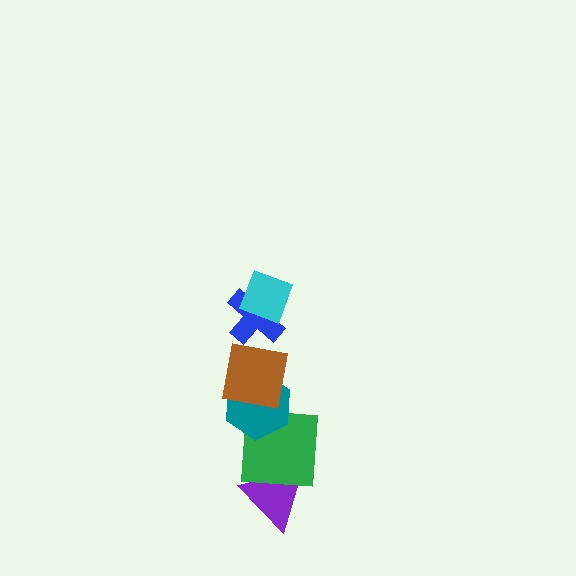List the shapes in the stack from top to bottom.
From top to bottom: the cyan diamond, the blue cross, the brown square, the teal hexagon, the green square, the purple triangle.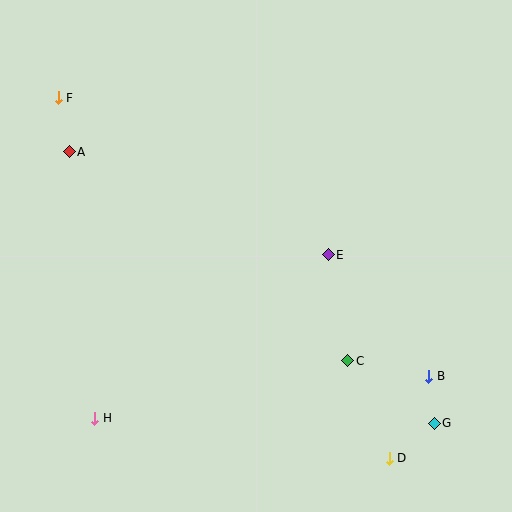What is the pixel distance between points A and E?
The distance between A and E is 279 pixels.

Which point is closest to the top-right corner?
Point E is closest to the top-right corner.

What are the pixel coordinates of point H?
Point H is at (95, 418).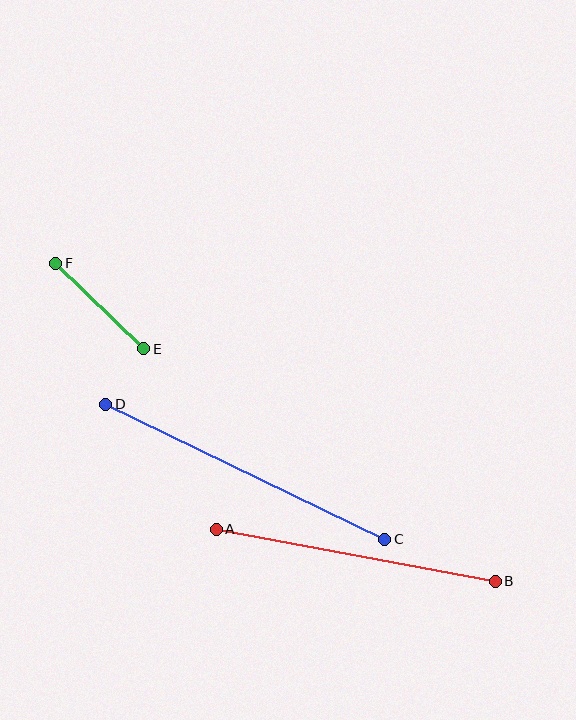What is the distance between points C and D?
The distance is approximately 310 pixels.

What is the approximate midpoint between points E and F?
The midpoint is at approximately (100, 306) pixels.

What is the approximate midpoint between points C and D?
The midpoint is at approximately (245, 472) pixels.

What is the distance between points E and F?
The distance is approximately 123 pixels.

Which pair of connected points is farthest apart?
Points C and D are farthest apart.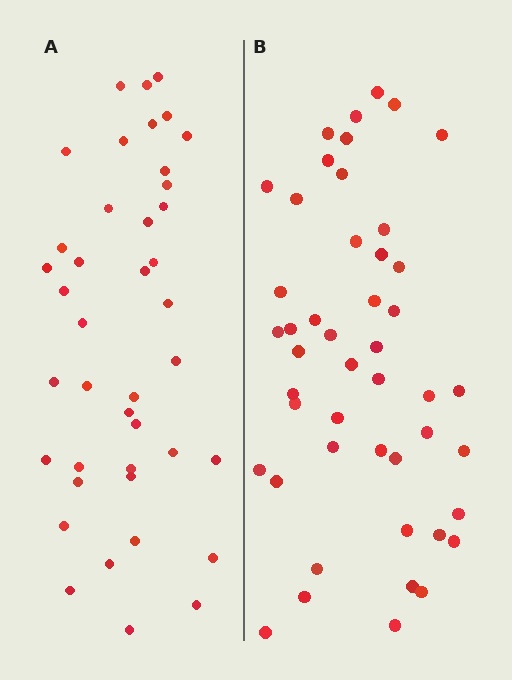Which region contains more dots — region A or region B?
Region B (the right region) has more dots.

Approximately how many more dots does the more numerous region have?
Region B has about 6 more dots than region A.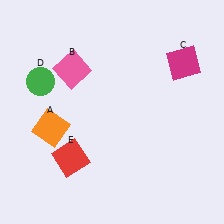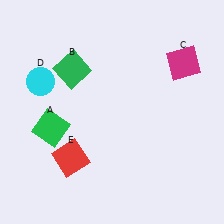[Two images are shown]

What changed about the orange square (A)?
In Image 1, A is orange. In Image 2, it changed to green.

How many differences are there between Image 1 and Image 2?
There are 3 differences between the two images.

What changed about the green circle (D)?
In Image 1, D is green. In Image 2, it changed to cyan.